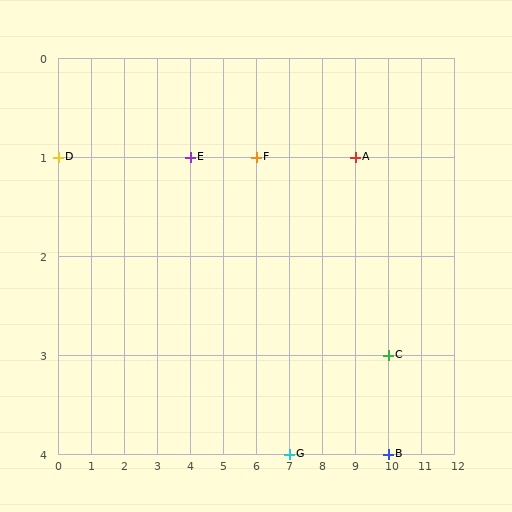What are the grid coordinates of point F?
Point F is at grid coordinates (6, 1).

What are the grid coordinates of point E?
Point E is at grid coordinates (4, 1).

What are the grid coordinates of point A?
Point A is at grid coordinates (9, 1).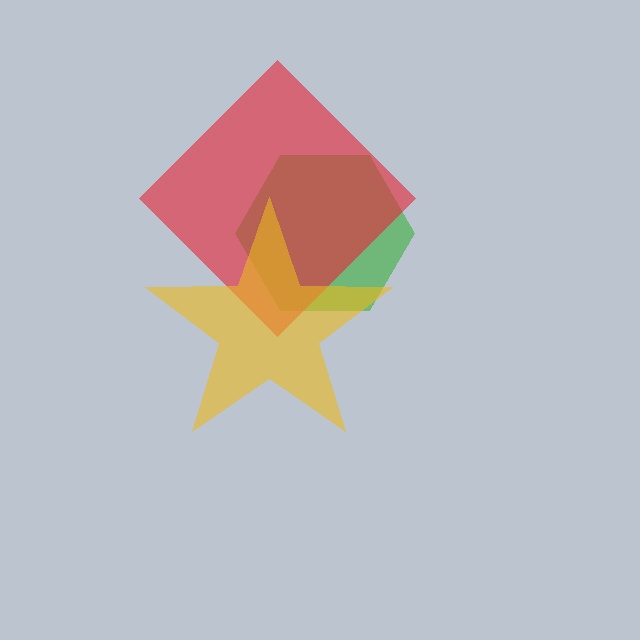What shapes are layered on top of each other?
The layered shapes are: a green hexagon, a red diamond, a yellow star.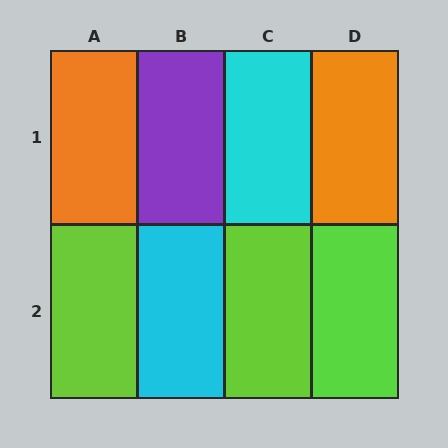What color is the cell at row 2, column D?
Lime.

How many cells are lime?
3 cells are lime.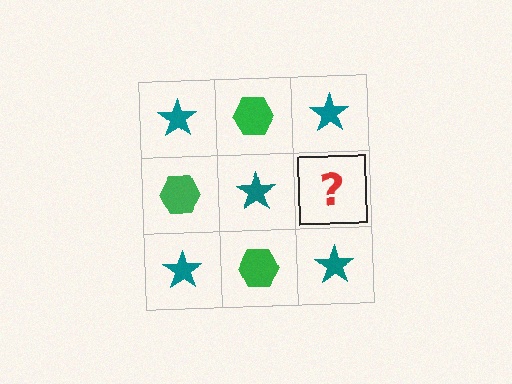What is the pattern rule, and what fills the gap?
The rule is that it alternates teal star and green hexagon in a checkerboard pattern. The gap should be filled with a green hexagon.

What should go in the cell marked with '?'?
The missing cell should contain a green hexagon.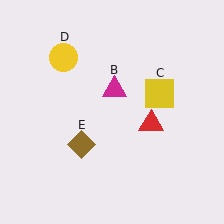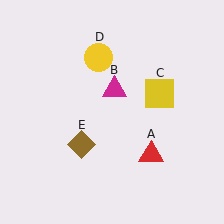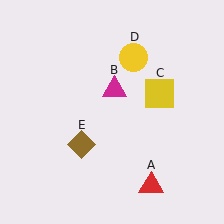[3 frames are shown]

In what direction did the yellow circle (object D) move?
The yellow circle (object D) moved right.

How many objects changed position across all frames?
2 objects changed position: red triangle (object A), yellow circle (object D).